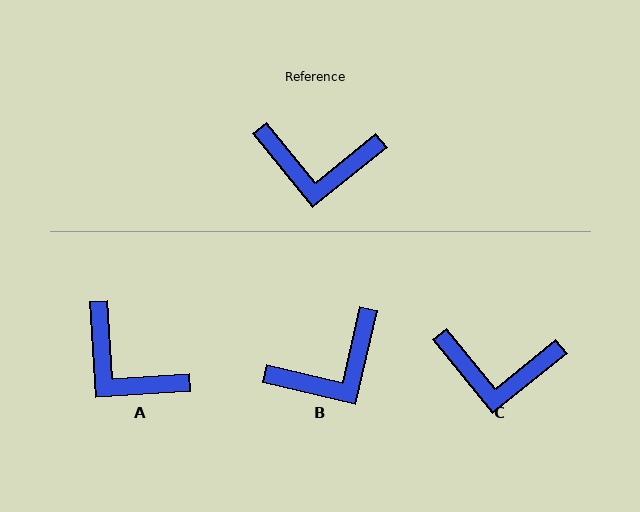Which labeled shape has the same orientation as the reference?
C.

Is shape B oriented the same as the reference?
No, it is off by about 38 degrees.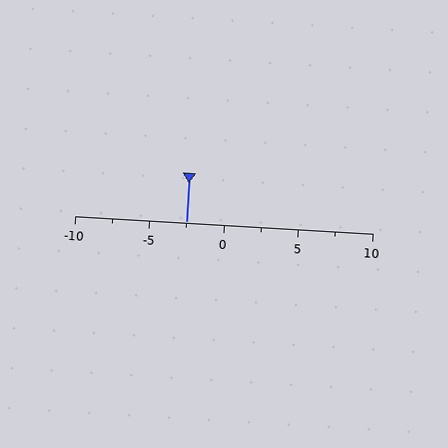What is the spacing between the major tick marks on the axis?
The major ticks are spaced 5 apart.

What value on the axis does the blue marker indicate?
The marker indicates approximately -2.5.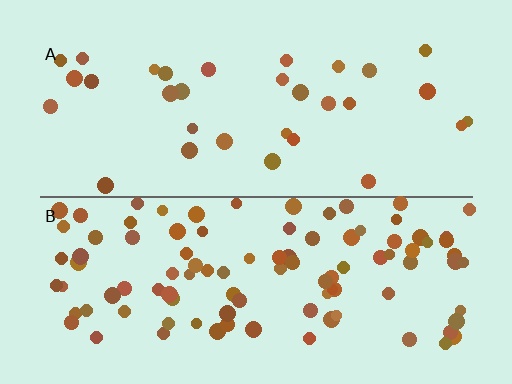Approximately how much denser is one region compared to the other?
Approximately 3.2× — region B over region A.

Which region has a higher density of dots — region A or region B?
B (the bottom).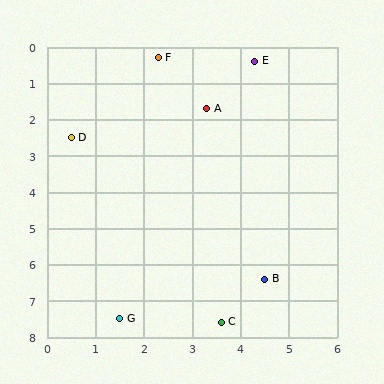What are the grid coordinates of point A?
Point A is at approximately (3.3, 1.7).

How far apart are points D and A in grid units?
Points D and A are about 2.9 grid units apart.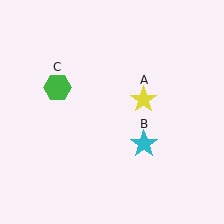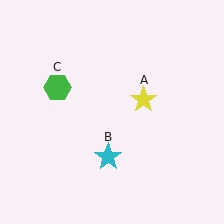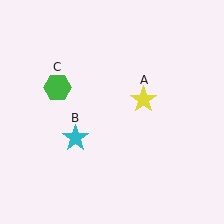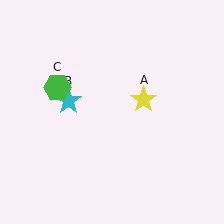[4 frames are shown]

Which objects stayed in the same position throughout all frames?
Yellow star (object A) and green hexagon (object C) remained stationary.